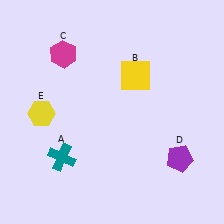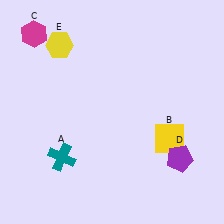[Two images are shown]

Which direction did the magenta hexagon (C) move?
The magenta hexagon (C) moved left.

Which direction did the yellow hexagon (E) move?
The yellow hexagon (E) moved up.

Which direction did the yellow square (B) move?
The yellow square (B) moved down.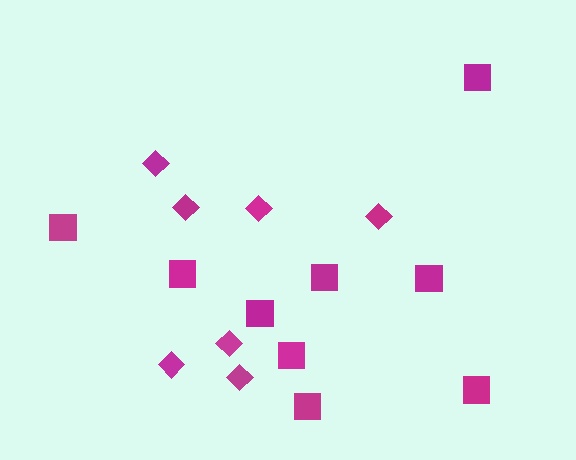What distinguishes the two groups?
There are 2 groups: one group of diamonds (7) and one group of squares (9).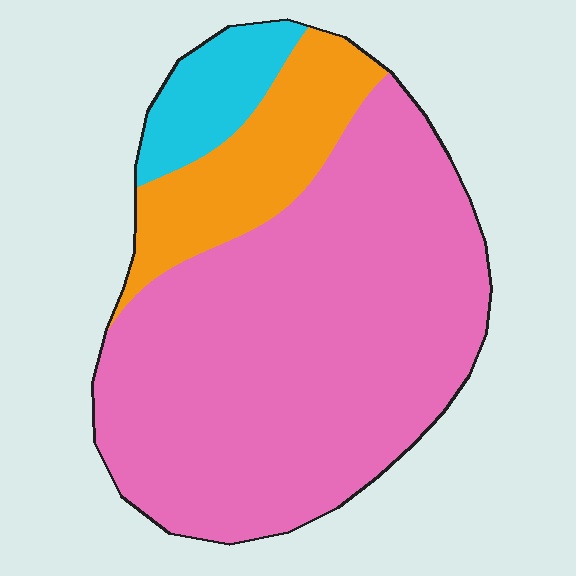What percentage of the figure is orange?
Orange takes up about one sixth (1/6) of the figure.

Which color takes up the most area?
Pink, at roughly 75%.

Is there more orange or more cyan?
Orange.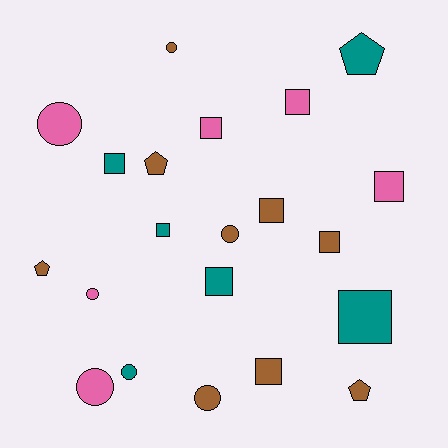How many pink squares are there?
There are 3 pink squares.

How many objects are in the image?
There are 21 objects.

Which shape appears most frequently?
Square, with 10 objects.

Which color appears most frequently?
Brown, with 9 objects.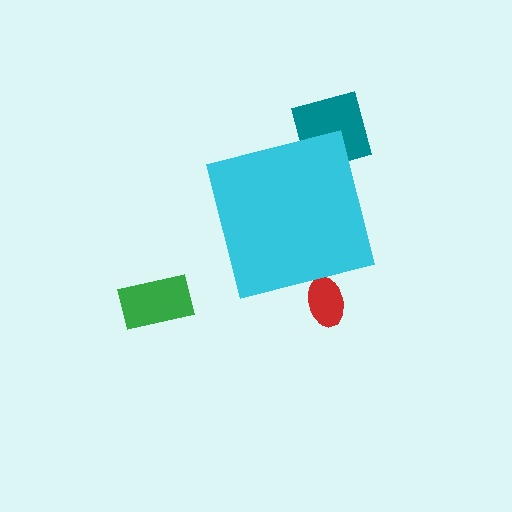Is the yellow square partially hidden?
Yes, the yellow square is partially hidden behind the cyan square.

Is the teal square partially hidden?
Yes, the teal square is partially hidden behind the cyan square.